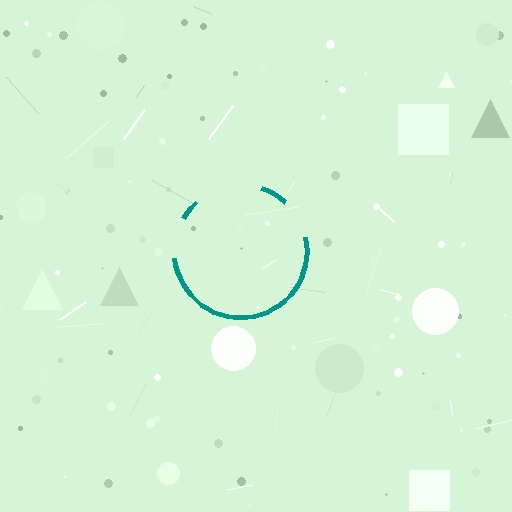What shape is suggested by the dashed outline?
The dashed outline suggests a circle.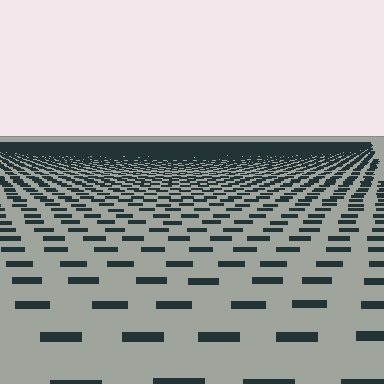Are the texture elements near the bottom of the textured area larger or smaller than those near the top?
Larger. Near the bottom, elements are closer to the viewer and appear at a bigger on-screen size.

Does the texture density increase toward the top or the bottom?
Density increases toward the top.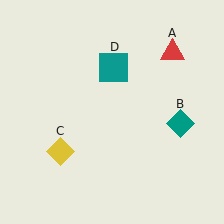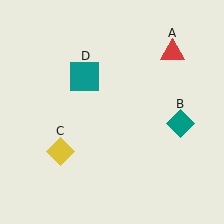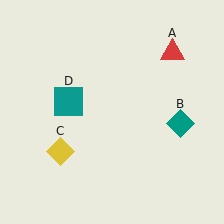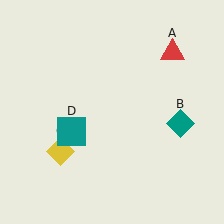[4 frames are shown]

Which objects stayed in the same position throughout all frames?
Red triangle (object A) and teal diamond (object B) and yellow diamond (object C) remained stationary.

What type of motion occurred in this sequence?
The teal square (object D) rotated counterclockwise around the center of the scene.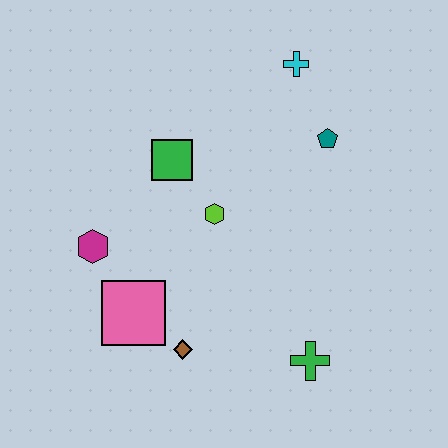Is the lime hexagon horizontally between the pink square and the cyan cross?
Yes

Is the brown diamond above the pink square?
No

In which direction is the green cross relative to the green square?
The green cross is below the green square.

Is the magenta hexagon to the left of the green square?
Yes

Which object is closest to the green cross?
The brown diamond is closest to the green cross.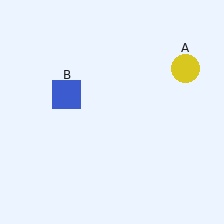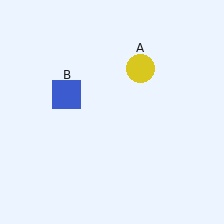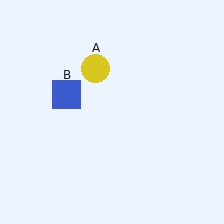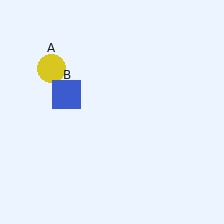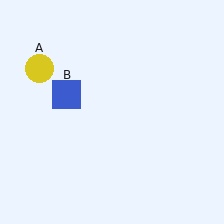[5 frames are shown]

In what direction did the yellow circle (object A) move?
The yellow circle (object A) moved left.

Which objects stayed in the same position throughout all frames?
Blue square (object B) remained stationary.